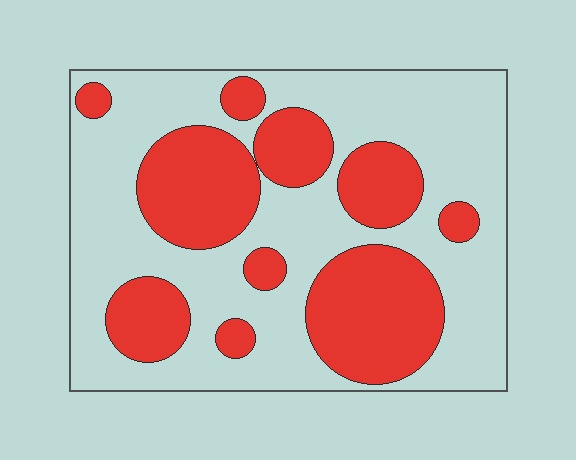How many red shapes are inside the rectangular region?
10.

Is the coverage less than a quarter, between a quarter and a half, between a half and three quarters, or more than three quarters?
Between a quarter and a half.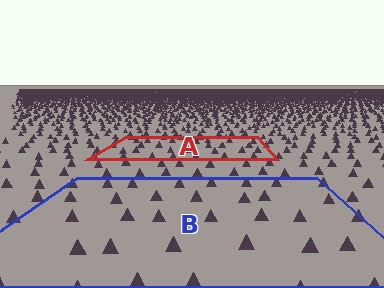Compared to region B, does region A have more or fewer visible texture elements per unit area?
Region A has more texture elements per unit area — they are packed more densely because it is farther away.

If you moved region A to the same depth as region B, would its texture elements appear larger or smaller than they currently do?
They would appear larger. At a closer depth, the same texture elements are projected at a bigger on-screen size.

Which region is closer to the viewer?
Region B is closer. The texture elements there are larger and more spread out.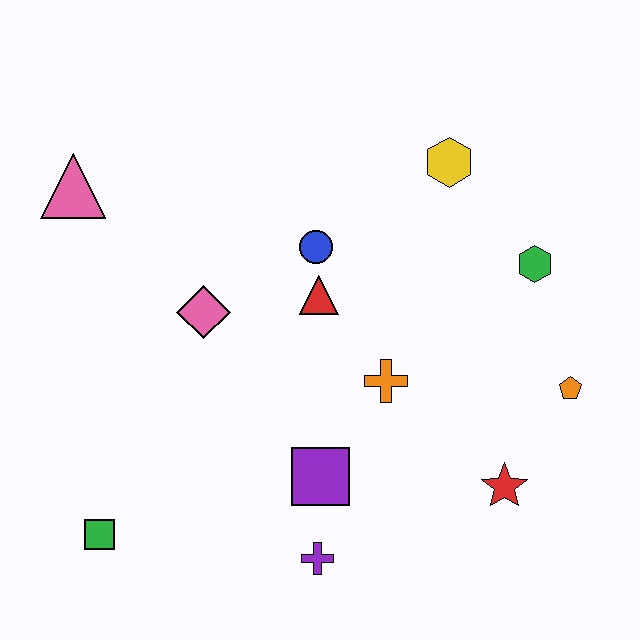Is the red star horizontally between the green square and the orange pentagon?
Yes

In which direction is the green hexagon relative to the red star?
The green hexagon is above the red star.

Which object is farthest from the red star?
The pink triangle is farthest from the red star.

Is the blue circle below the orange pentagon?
No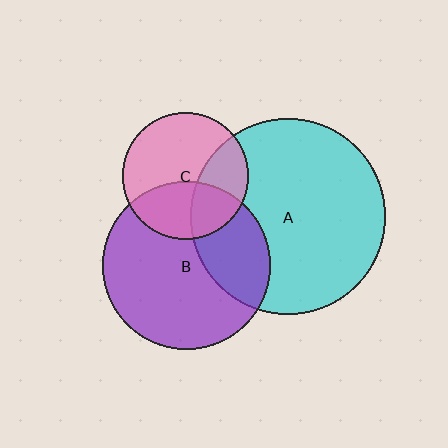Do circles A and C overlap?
Yes.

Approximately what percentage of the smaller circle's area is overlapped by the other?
Approximately 30%.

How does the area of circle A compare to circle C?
Approximately 2.4 times.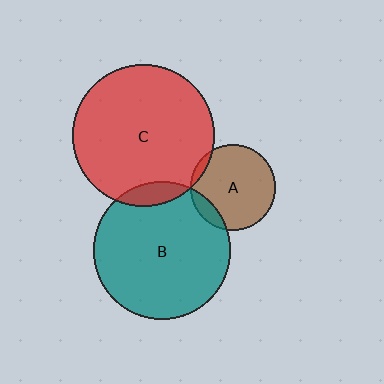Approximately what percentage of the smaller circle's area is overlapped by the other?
Approximately 10%.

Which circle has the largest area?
Circle C (red).